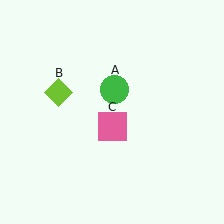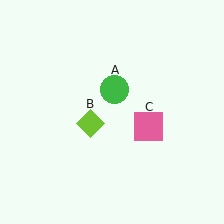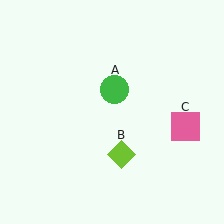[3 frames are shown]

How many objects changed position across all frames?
2 objects changed position: lime diamond (object B), pink square (object C).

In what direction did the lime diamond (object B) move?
The lime diamond (object B) moved down and to the right.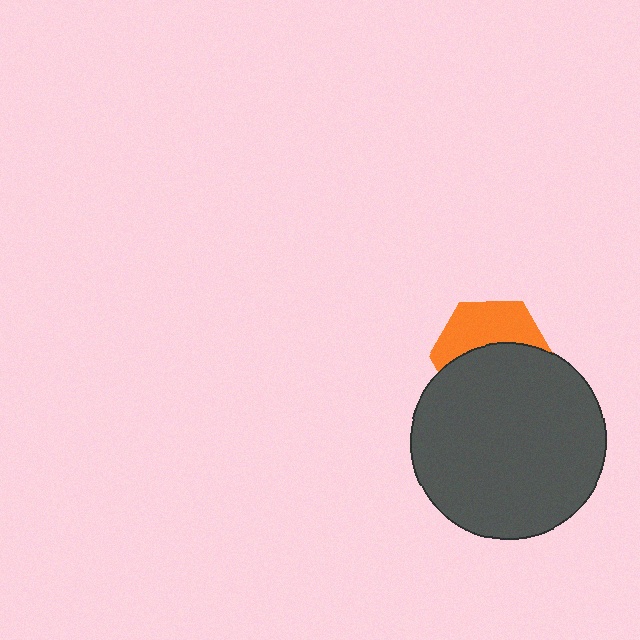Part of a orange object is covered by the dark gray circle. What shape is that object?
It is a hexagon.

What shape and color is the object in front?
The object in front is a dark gray circle.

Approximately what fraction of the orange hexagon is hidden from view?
Roughly 56% of the orange hexagon is hidden behind the dark gray circle.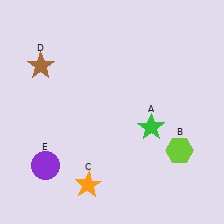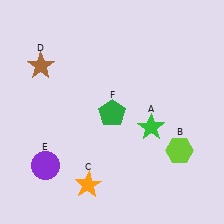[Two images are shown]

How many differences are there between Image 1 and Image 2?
There is 1 difference between the two images.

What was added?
A green pentagon (F) was added in Image 2.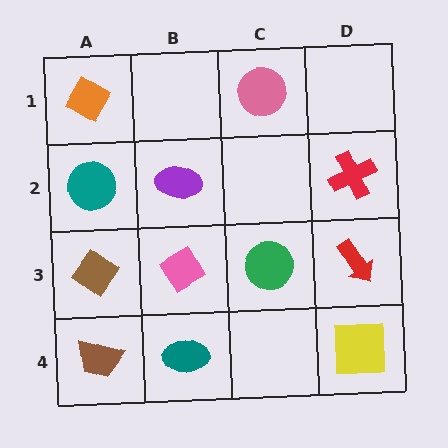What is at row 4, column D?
A yellow square.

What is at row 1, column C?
A pink circle.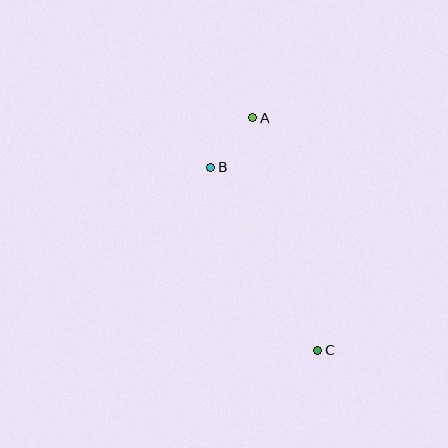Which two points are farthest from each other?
Points A and C are farthest from each other.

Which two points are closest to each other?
Points A and B are closest to each other.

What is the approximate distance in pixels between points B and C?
The distance between B and C is approximately 212 pixels.